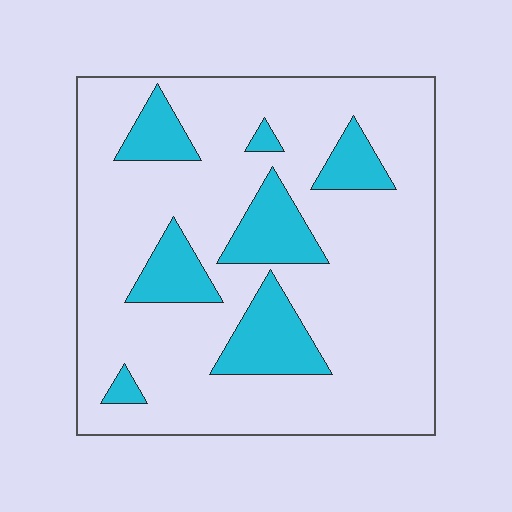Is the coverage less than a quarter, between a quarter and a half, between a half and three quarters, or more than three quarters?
Less than a quarter.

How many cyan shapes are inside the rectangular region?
7.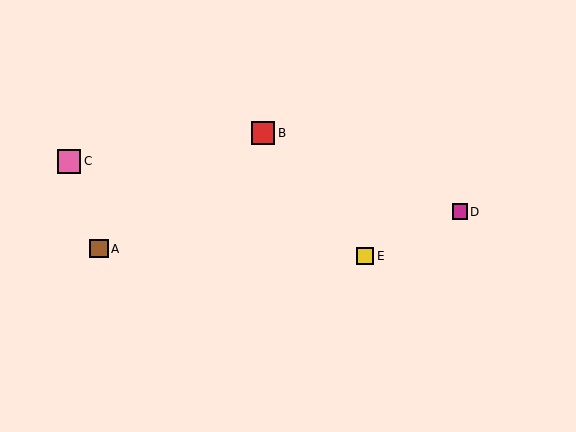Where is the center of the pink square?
The center of the pink square is at (69, 162).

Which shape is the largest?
The red square (labeled B) is the largest.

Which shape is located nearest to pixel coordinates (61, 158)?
The pink square (labeled C) at (69, 162) is nearest to that location.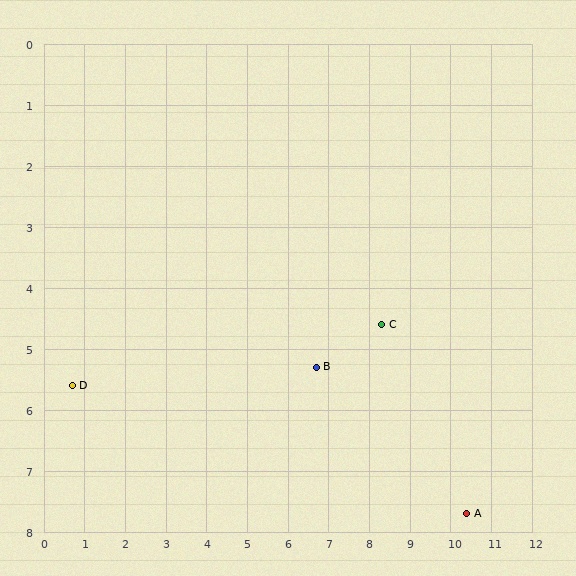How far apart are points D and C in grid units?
Points D and C are about 7.7 grid units apart.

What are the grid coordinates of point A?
Point A is at approximately (10.4, 7.7).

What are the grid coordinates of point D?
Point D is at approximately (0.7, 5.6).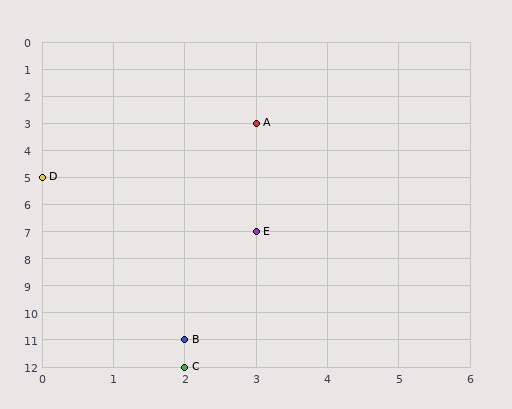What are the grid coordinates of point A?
Point A is at grid coordinates (3, 3).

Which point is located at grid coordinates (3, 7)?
Point E is at (3, 7).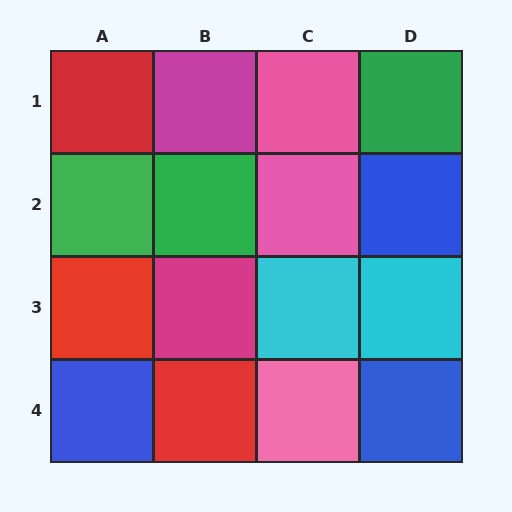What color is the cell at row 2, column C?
Pink.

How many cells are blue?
3 cells are blue.